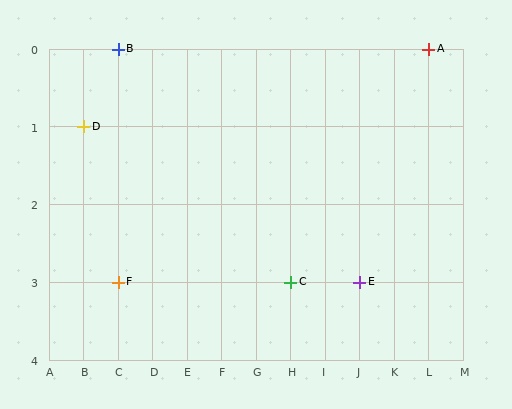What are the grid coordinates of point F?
Point F is at grid coordinates (C, 3).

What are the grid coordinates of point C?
Point C is at grid coordinates (H, 3).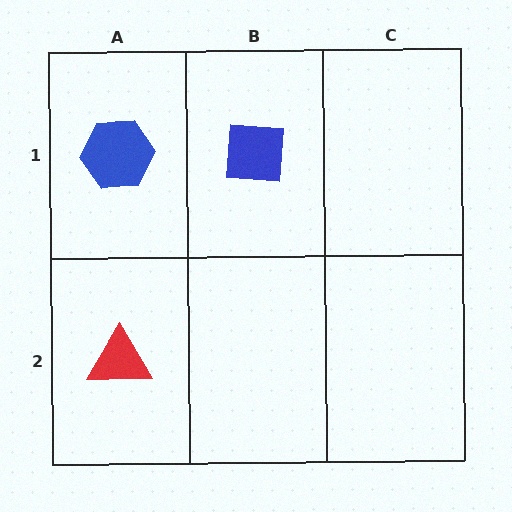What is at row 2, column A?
A red triangle.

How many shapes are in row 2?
1 shape.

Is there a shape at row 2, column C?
No, that cell is empty.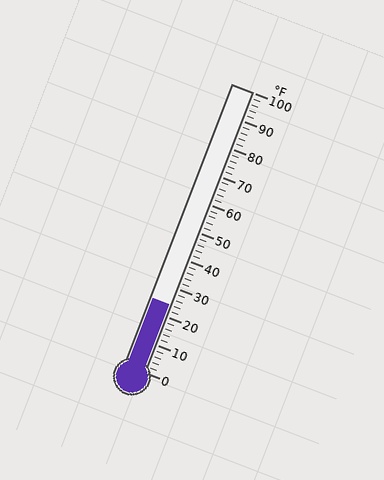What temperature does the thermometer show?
The thermometer shows approximately 24°F.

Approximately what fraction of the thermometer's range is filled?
The thermometer is filled to approximately 25% of its range.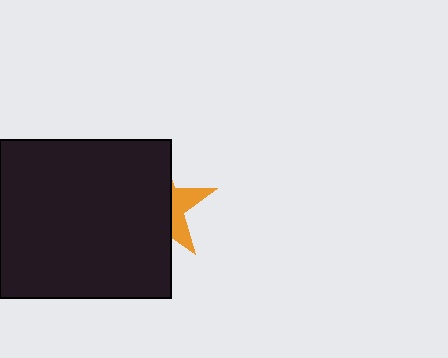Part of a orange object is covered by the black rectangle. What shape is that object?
It is a star.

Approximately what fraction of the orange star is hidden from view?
Roughly 68% of the orange star is hidden behind the black rectangle.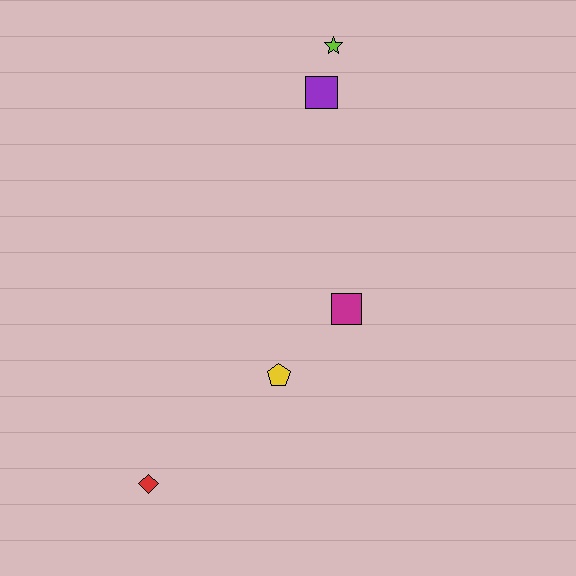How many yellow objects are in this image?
There is 1 yellow object.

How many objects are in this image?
There are 5 objects.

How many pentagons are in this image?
There is 1 pentagon.